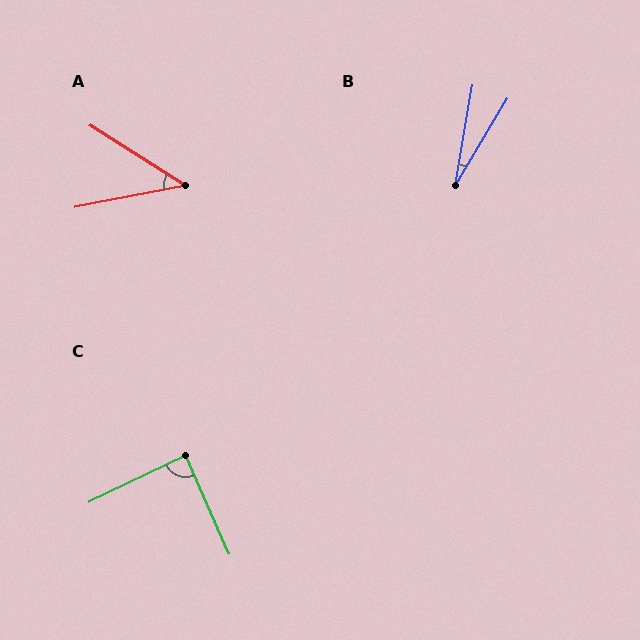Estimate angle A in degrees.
Approximately 43 degrees.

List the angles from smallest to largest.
B (21°), A (43°), C (88°).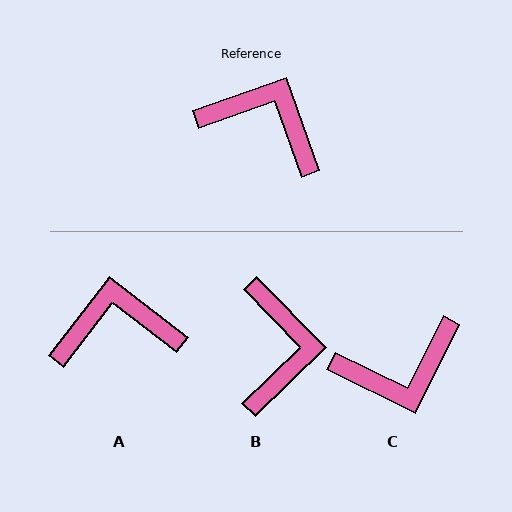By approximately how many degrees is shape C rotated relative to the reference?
Approximately 136 degrees clockwise.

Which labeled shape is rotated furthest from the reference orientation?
C, about 136 degrees away.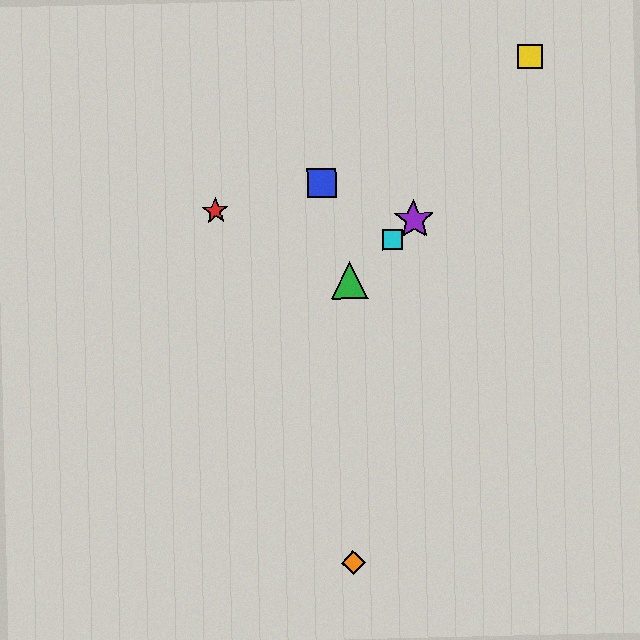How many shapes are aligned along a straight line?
3 shapes (the green triangle, the purple star, the cyan square) are aligned along a straight line.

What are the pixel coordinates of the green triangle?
The green triangle is at (350, 280).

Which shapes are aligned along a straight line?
The green triangle, the purple star, the cyan square are aligned along a straight line.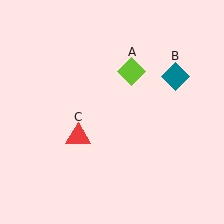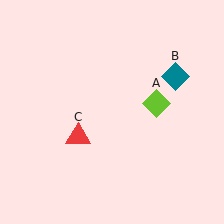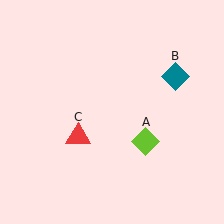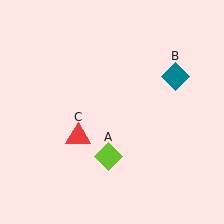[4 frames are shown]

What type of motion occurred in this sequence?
The lime diamond (object A) rotated clockwise around the center of the scene.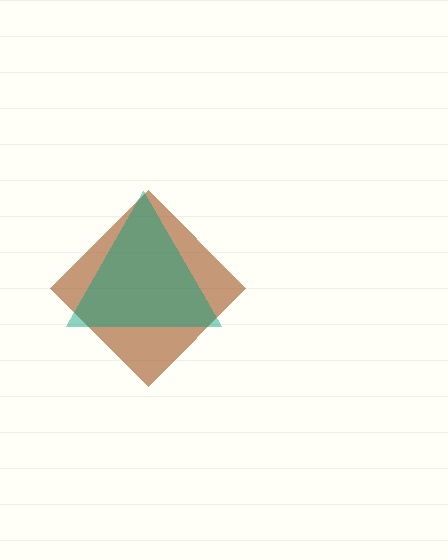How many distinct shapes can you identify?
There are 2 distinct shapes: a brown diamond, a teal triangle.